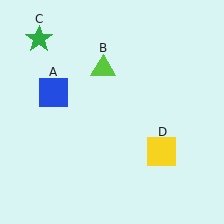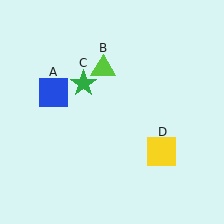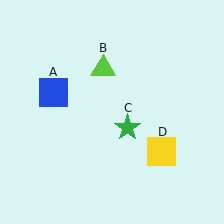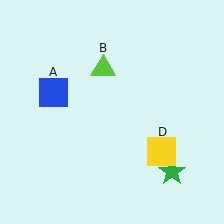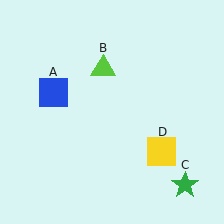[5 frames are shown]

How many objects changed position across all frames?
1 object changed position: green star (object C).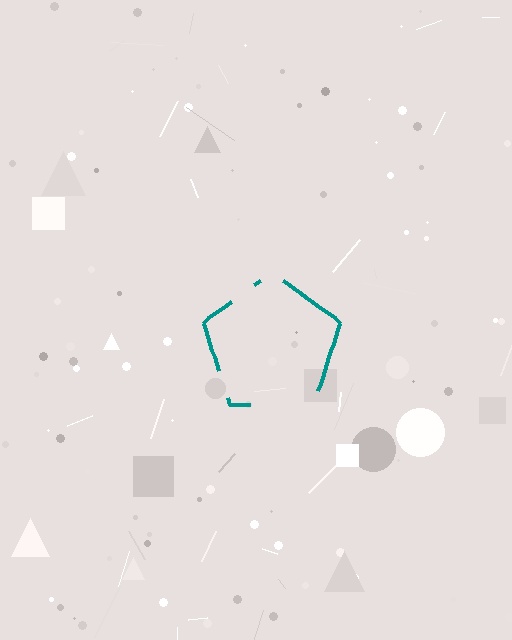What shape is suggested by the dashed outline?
The dashed outline suggests a pentagon.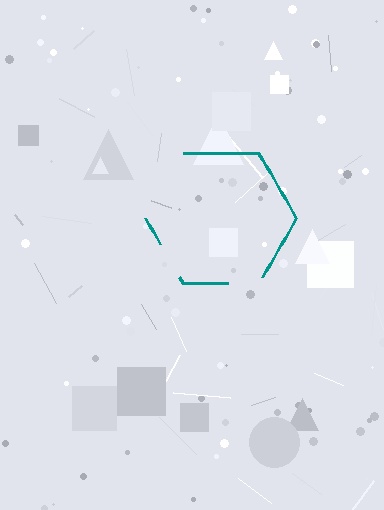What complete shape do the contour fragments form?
The contour fragments form a hexagon.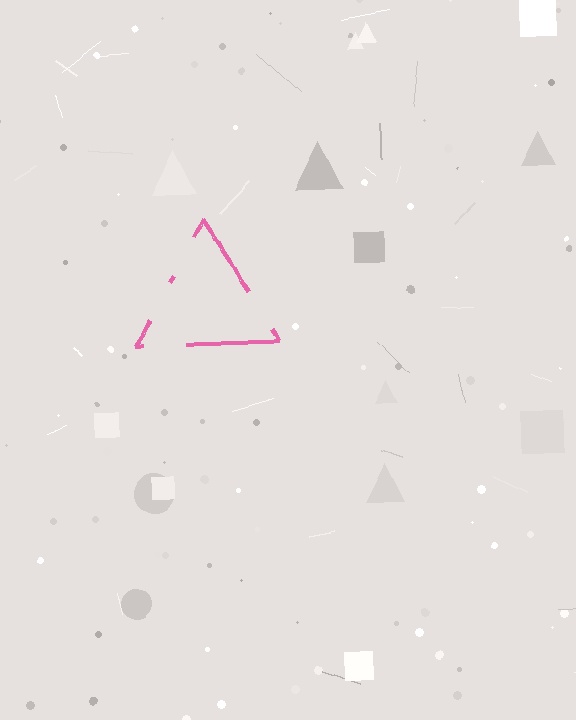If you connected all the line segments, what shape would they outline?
They would outline a triangle.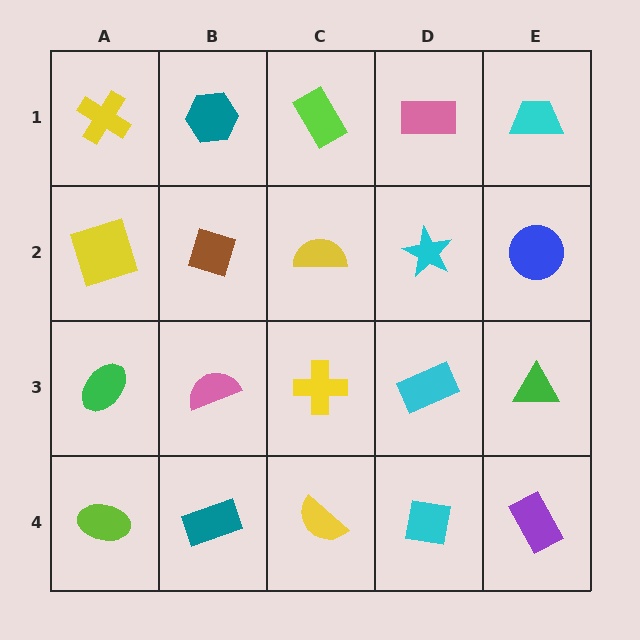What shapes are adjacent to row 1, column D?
A cyan star (row 2, column D), a lime rectangle (row 1, column C), a cyan trapezoid (row 1, column E).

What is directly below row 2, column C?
A yellow cross.